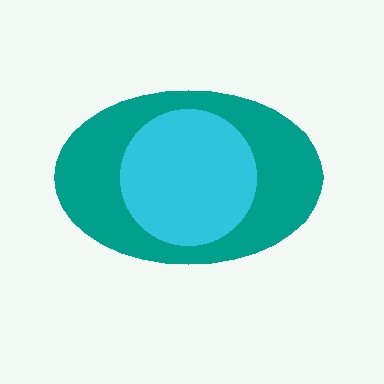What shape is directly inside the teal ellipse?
The cyan circle.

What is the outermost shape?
The teal ellipse.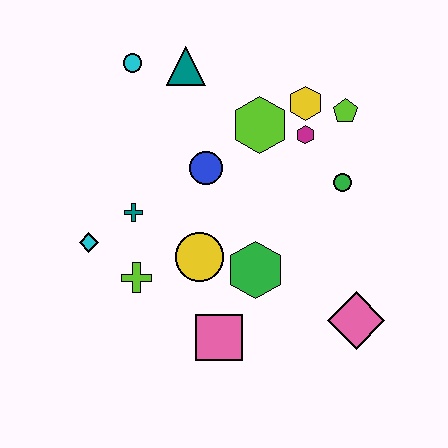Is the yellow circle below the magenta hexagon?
Yes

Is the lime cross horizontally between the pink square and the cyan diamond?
Yes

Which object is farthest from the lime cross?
The lime pentagon is farthest from the lime cross.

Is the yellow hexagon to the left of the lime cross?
No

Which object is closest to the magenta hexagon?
The yellow hexagon is closest to the magenta hexagon.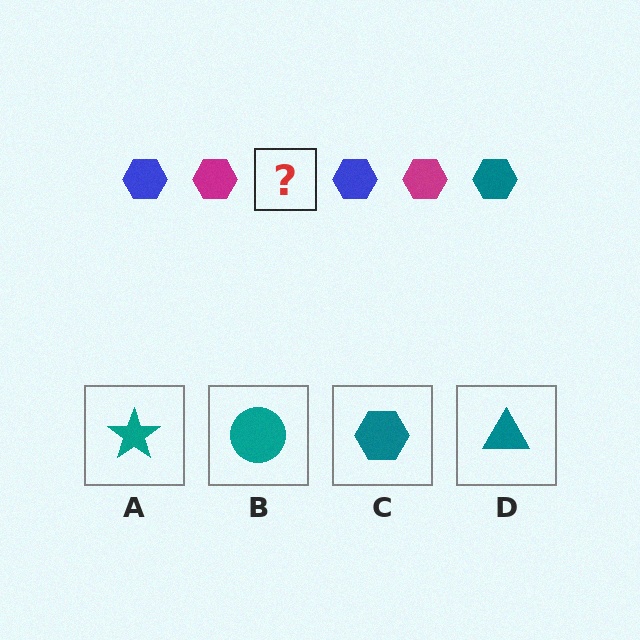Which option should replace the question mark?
Option C.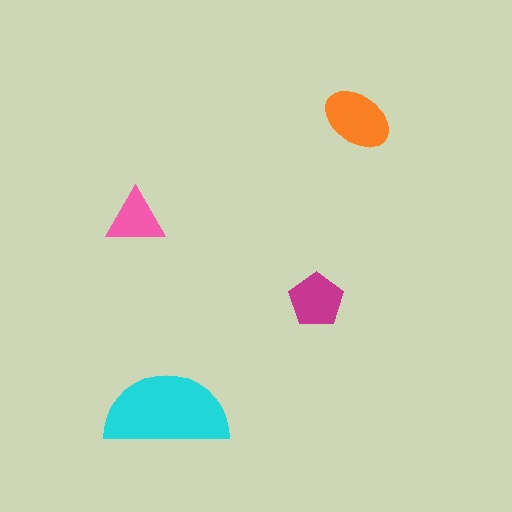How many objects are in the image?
There are 4 objects in the image.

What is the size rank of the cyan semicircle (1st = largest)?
1st.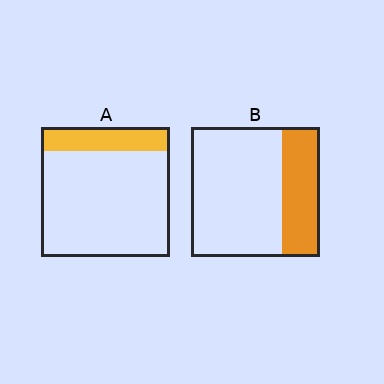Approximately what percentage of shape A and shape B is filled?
A is approximately 20% and B is approximately 30%.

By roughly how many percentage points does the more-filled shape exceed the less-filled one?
By roughly 10 percentage points (B over A).